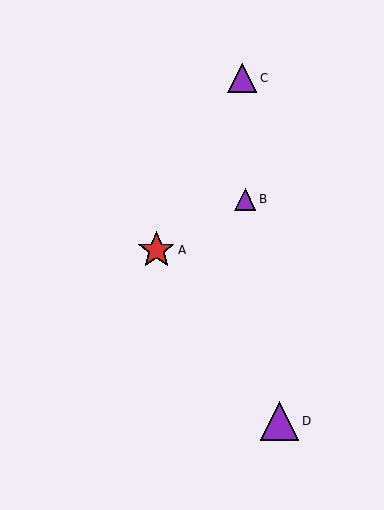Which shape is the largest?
The purple triangle (labeled D) is the largest.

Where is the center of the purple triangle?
The center of the purple triangle is at (242, 78).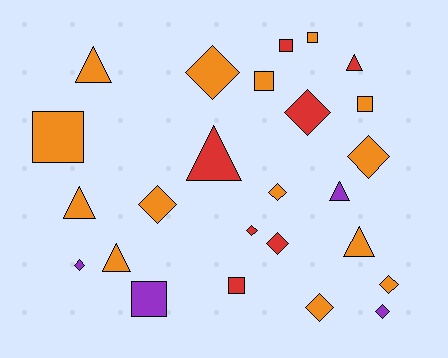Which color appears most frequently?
Orange, with 14 objects.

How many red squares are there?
There are 2 red squares.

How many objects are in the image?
There are 25 objects.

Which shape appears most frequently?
Diamond, with 11 objects.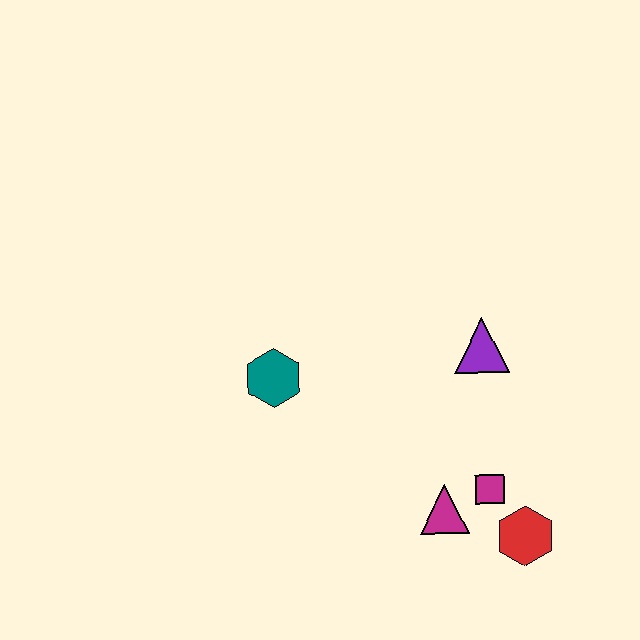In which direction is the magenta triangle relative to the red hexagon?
The magenta triangle is to the left of the red hexagon.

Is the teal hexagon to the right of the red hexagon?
No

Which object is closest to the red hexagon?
The magenta square is closest to the red hexagon.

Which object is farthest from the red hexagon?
The teal hexagon is farthest from the red hexagon.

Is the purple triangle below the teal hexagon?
No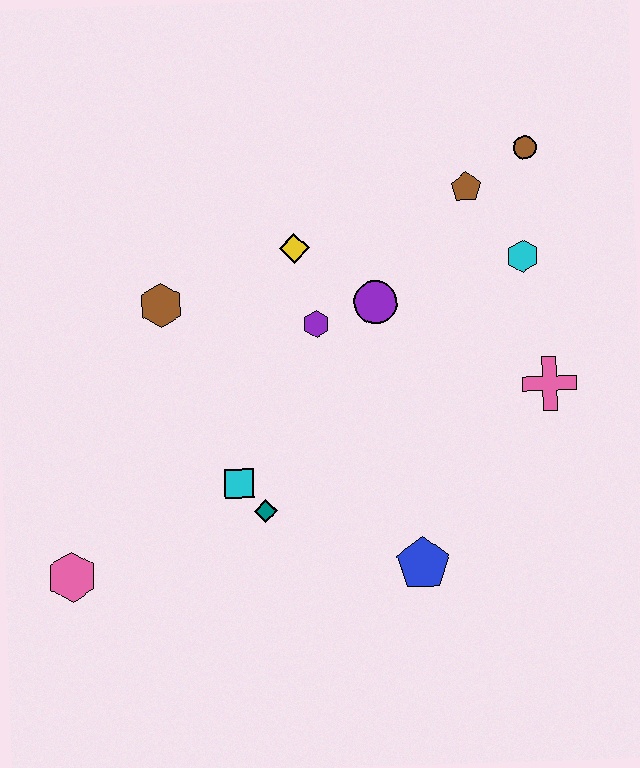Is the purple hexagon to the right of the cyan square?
Yes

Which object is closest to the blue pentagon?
The teal diamond is closest to the blue pentagon.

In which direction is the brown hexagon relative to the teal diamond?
The brown hexagon is above the teal diamond.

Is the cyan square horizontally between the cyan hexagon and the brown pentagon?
No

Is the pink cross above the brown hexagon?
No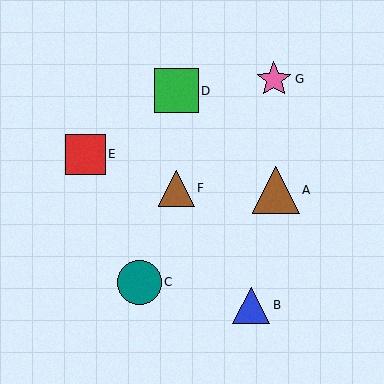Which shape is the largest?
The brown triangle (labeled A) is the largest.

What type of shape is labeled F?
Shape F is a brown triangle.